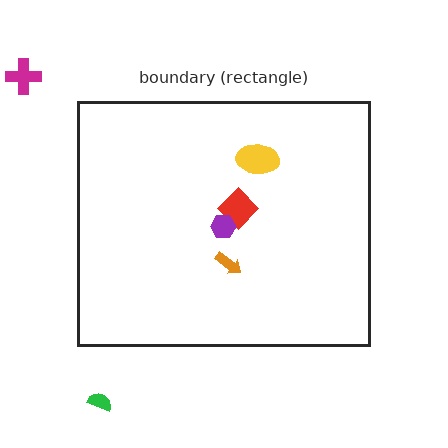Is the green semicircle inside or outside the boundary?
Outside.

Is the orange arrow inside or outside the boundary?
Inside.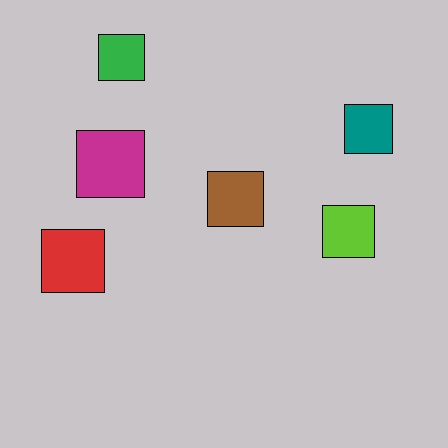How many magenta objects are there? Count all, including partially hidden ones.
There is 1 magenta object.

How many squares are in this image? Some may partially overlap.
There are 6 squares.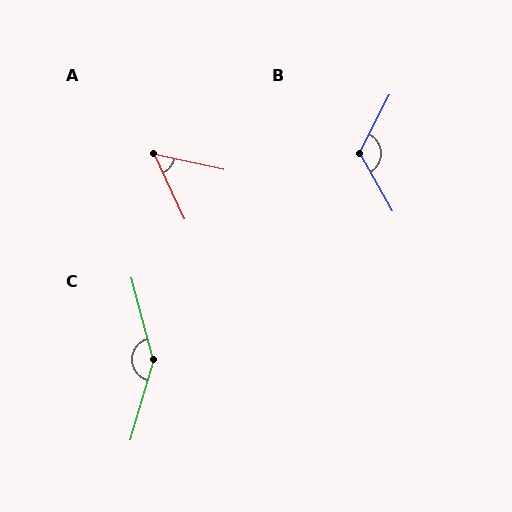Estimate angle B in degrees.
Approximately 123 degrees.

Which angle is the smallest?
A, at approximately 52 degrees.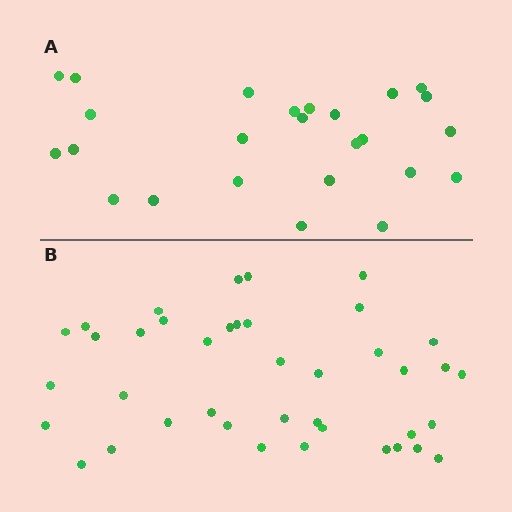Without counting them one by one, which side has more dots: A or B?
Region B (the bottom region) has more dots.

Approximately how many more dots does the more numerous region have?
Region B has approximately 15 more dots than region A.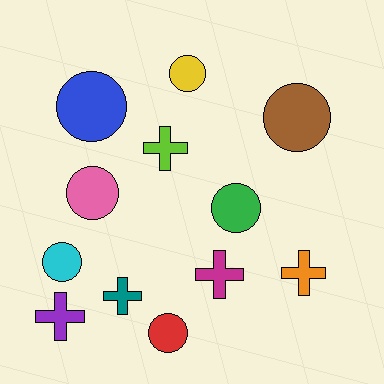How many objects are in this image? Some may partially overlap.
There are 12 objects.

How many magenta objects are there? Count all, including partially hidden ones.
There is 1 magenta object.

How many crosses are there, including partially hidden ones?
There are 5 crosses.